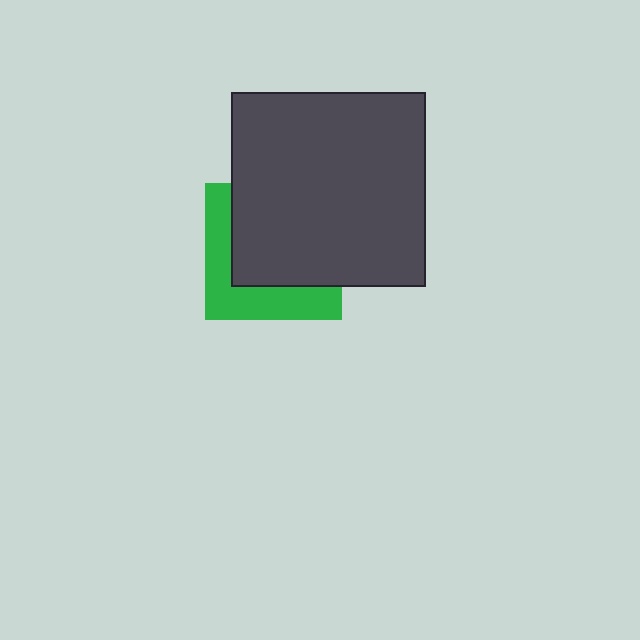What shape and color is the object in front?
The object in front is a dark gray square.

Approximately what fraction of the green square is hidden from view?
Roughly 62% of the green square is hidden behind the dark gray square.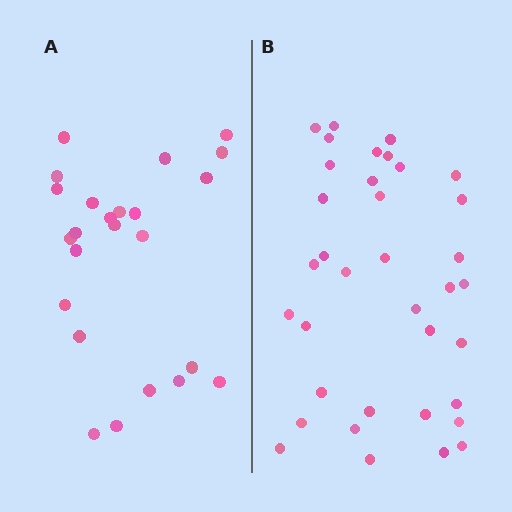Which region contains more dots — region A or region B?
Region B (the right region) has more dots.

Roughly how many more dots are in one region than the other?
Region B has roughly 12 or so more dots than region A.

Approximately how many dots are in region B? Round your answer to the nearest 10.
About 40 dots. (The exact count is 36, which rounds to 40.)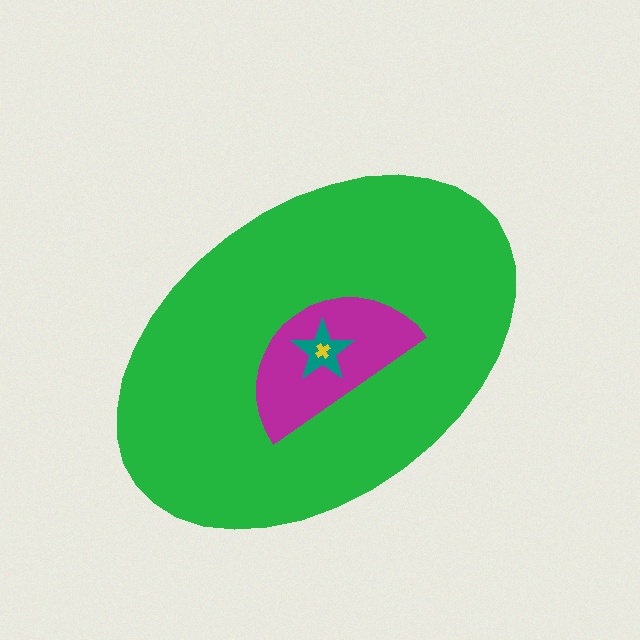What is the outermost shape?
The green ellipse.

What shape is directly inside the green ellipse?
The magenta semicircle.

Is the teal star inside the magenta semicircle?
Yes.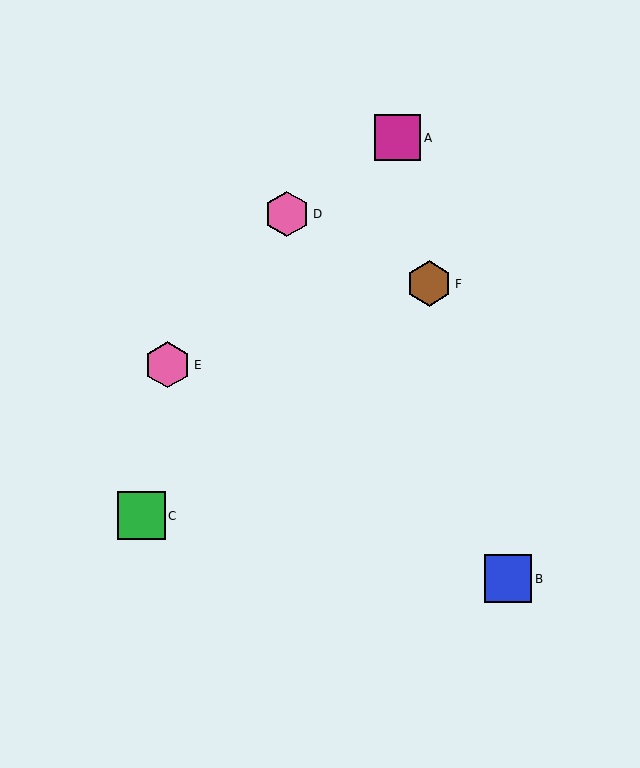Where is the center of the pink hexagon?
The center of the pink hexagon is at (168, 365).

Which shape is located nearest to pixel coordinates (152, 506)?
The green square (labeled C) at (142, 516) is nearest to that location.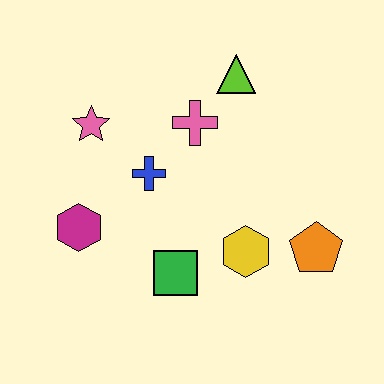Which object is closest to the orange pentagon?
The yellow hexagon is closest to the orange pentagon.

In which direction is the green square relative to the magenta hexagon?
The green square is to the right of the magenta hexagon.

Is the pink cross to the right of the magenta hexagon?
Yes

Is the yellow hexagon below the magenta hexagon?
Yes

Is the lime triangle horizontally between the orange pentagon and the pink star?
Yes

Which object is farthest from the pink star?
The orange pentagon is farthest from the pink star.